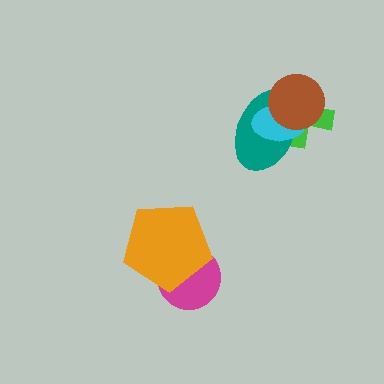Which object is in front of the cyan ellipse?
The brown circle is in front of the cyan ellipse.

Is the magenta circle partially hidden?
Yes, it is partially covered by another shape.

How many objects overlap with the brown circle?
3 objects overlap with the brown circle.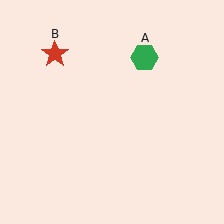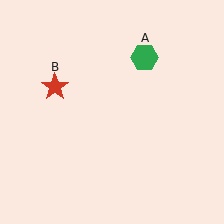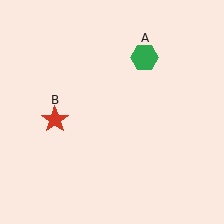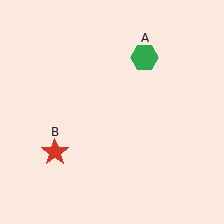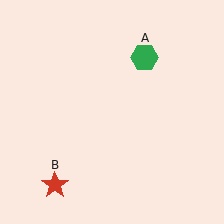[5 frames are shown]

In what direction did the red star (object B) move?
The red star (object B) moved down.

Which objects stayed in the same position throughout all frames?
Green hexagon (object A) remained stationary.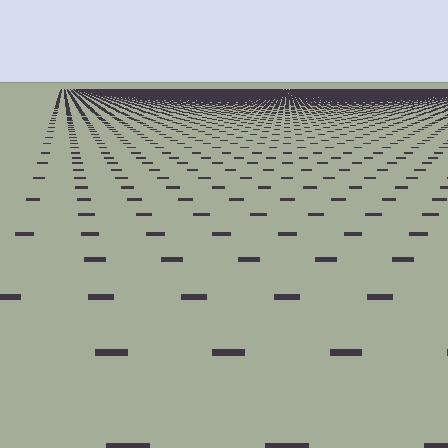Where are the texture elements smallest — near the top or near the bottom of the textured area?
Near the top.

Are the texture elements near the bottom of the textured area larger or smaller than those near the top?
Larger. Near the bottom, elements are closer to the viewer and appear at a bigger on-screen size.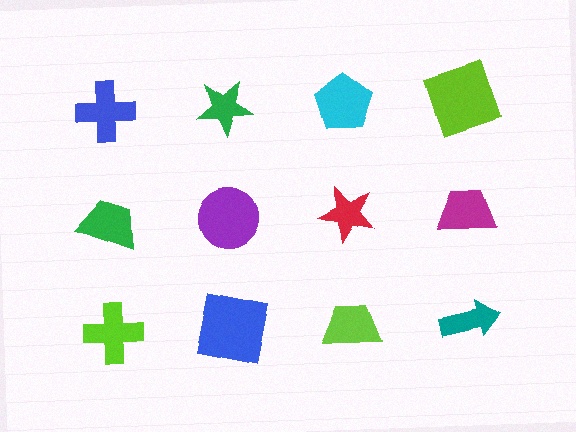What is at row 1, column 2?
A green star.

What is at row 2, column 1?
A green trapezoid.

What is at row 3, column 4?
A teal arrow.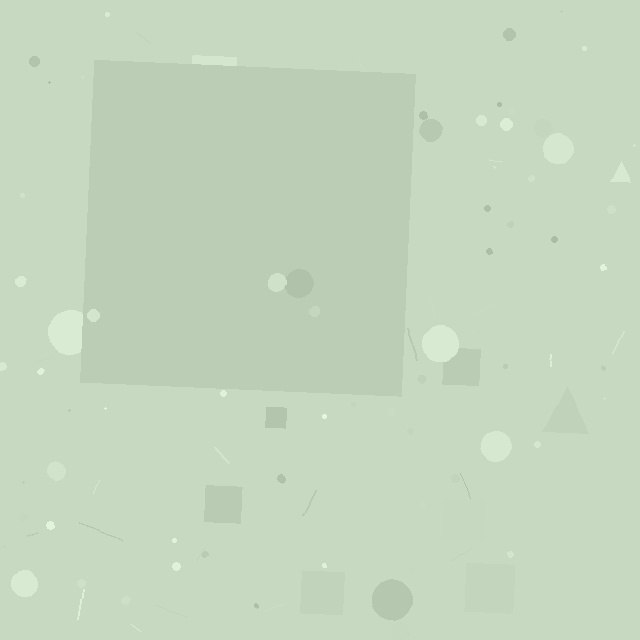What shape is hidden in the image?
A square is hidden in the image.